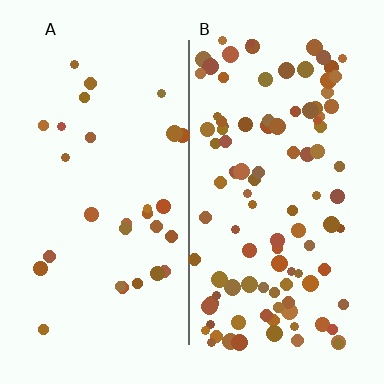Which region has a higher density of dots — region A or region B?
B (the right).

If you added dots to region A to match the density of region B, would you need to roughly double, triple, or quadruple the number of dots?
Approximately triple.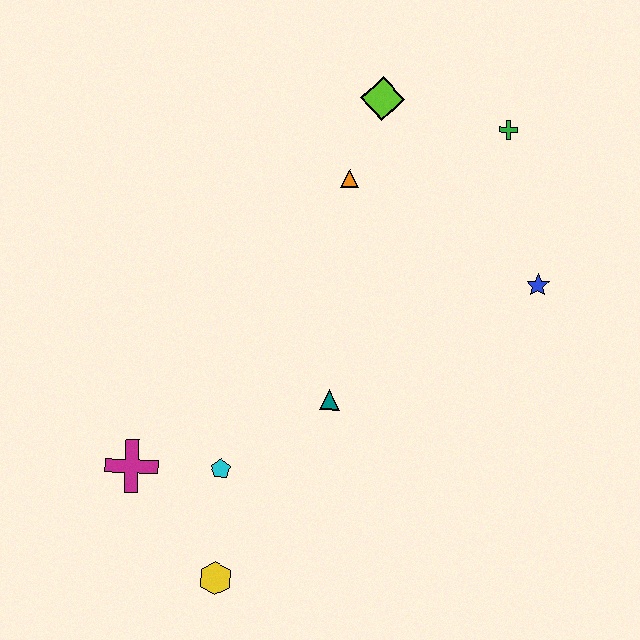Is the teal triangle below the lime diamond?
Yes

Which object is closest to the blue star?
The green cross is closest to the blue star.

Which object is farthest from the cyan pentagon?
The green cross is farthest from the cyan pentagon.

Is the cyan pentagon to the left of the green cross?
Yes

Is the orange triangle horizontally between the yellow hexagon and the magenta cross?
No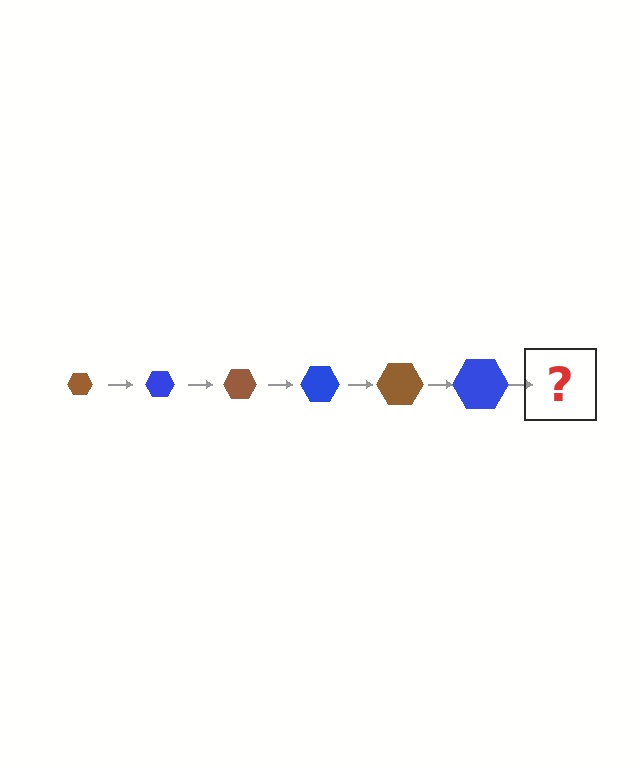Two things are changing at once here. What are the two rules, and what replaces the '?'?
The two rules are that the hexagon grows larger each step and the color cycles through brown and blue. The '?' should be a brown hexagon, larger than the previous one.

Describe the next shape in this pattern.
It should be a brown hexagon, larger than the previous one.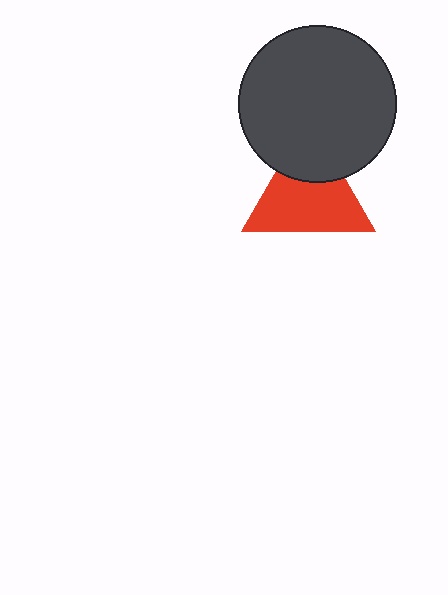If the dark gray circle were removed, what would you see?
You would see the complete red triangle.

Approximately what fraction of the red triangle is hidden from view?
Roughly 31% of the red triangle is hidden behind the dark gray circle.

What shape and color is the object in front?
The object in front is a dark gray circle.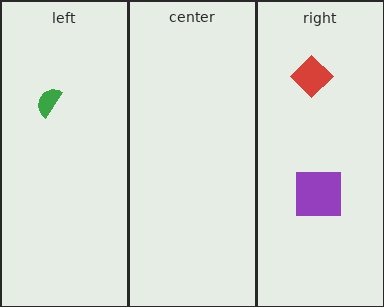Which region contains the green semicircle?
The left region.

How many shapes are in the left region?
1.